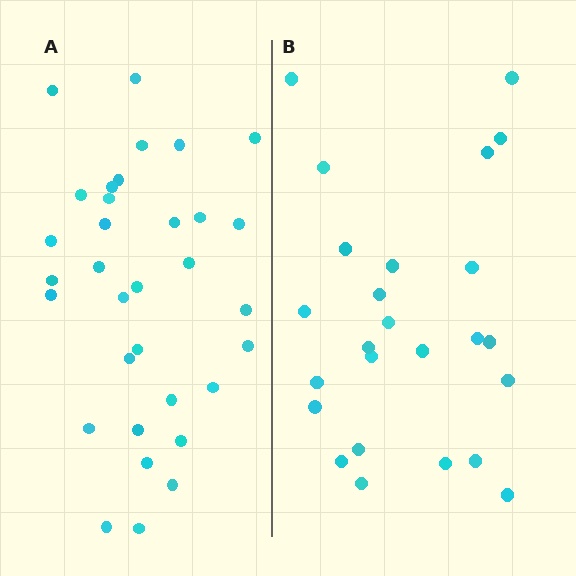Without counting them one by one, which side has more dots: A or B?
Region A (the left region) has more dots.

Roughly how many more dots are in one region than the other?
Region A has roughly 8 or so more dots than region B.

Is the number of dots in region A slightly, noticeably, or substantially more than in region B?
Region A has noticeably more, but not dramatically so. The ratio is roughly 1.3 to 1.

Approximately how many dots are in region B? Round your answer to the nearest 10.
About 20 dots. (The exact count is 25, which rounds to 20.)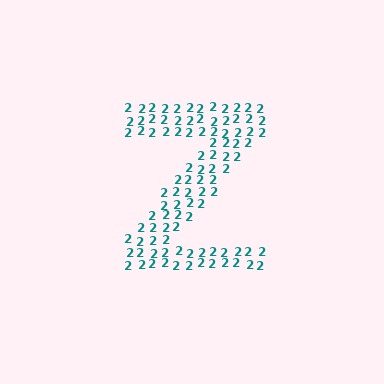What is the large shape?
The large shape is the letter Z.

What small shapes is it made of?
It is made of small digit 2's.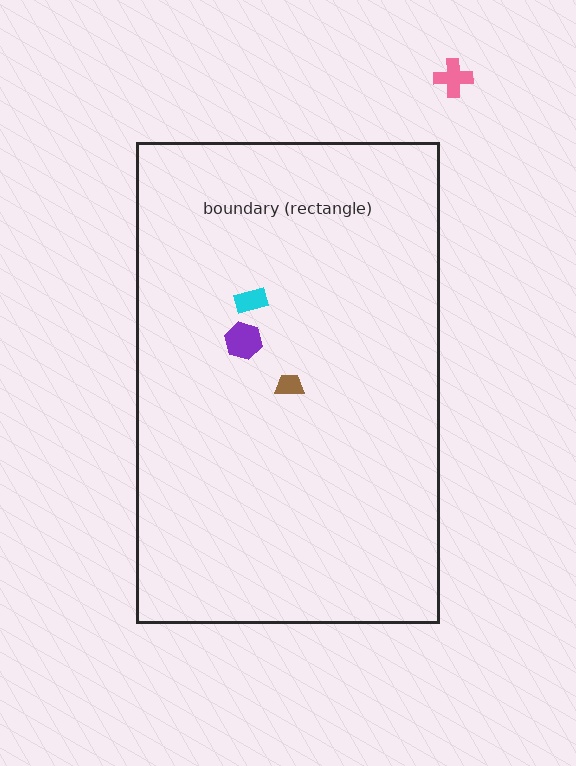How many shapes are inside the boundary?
3 inside, 1 outside.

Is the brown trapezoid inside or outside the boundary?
Inside.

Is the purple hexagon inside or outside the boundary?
Inside.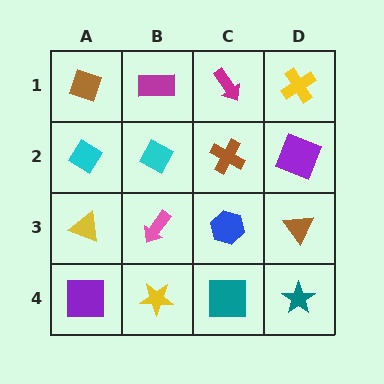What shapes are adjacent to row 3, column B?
A cyan diamond (row 2, column B), a yellow star (row 4, column B), a yellow triangle (row 3, column A), a blue hexagon (row 3, column C).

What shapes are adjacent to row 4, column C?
A blue hexagon (row 3, column C), a yellow star (row 4, column B), a teal star (row 4, column D).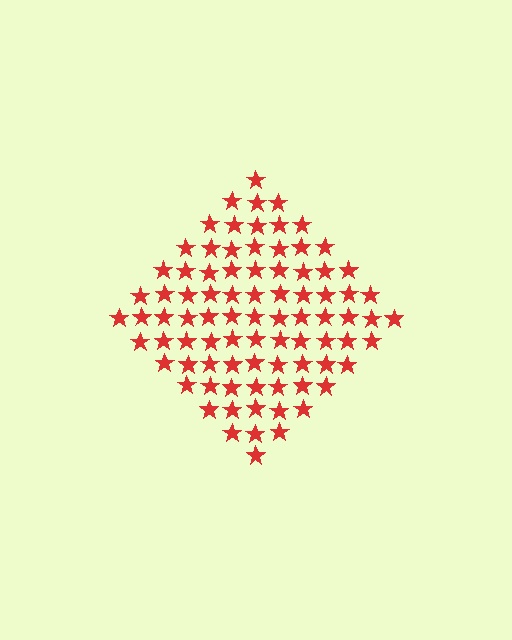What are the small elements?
The small elements are stars.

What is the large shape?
The large shape is a diamond.